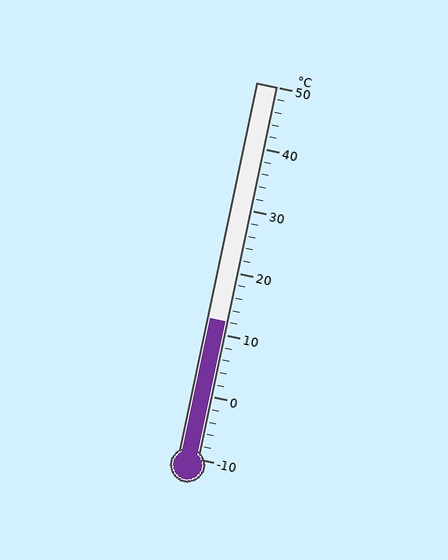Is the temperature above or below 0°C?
The temperature is above 0°C.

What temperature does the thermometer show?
The thermometer shows approximately 12°C.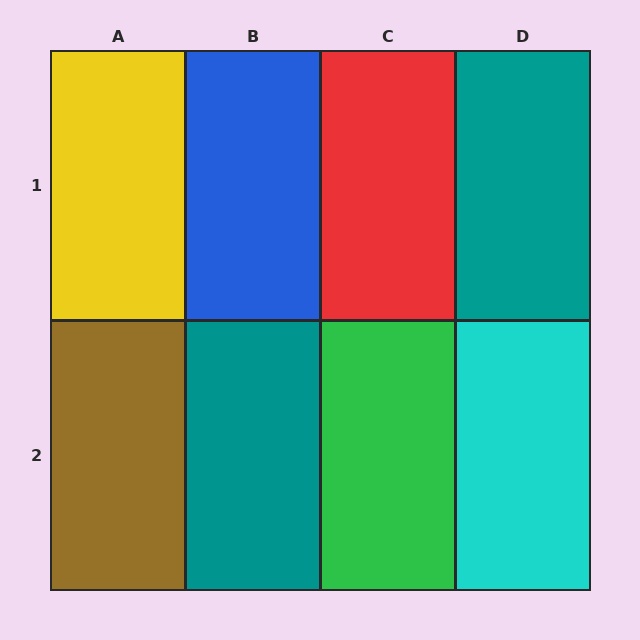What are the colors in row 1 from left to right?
Yellow, blue, red, teal.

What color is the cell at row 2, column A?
Brown.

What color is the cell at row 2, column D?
Cyan.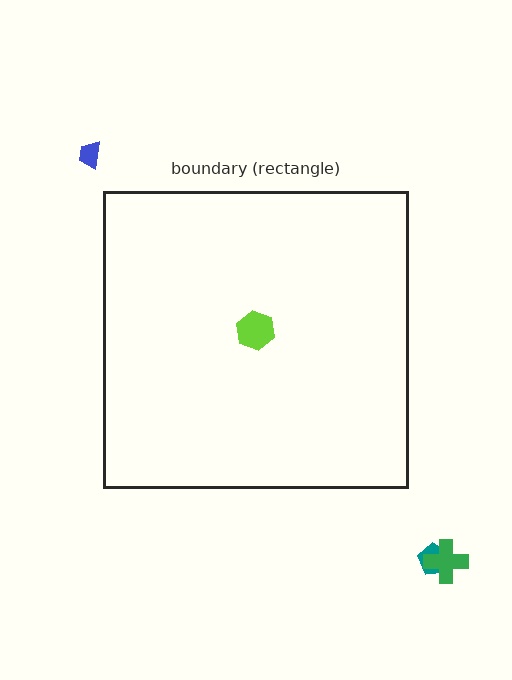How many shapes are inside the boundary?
1 inside, 3 outside.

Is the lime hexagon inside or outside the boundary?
Inside.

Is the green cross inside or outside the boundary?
Outside.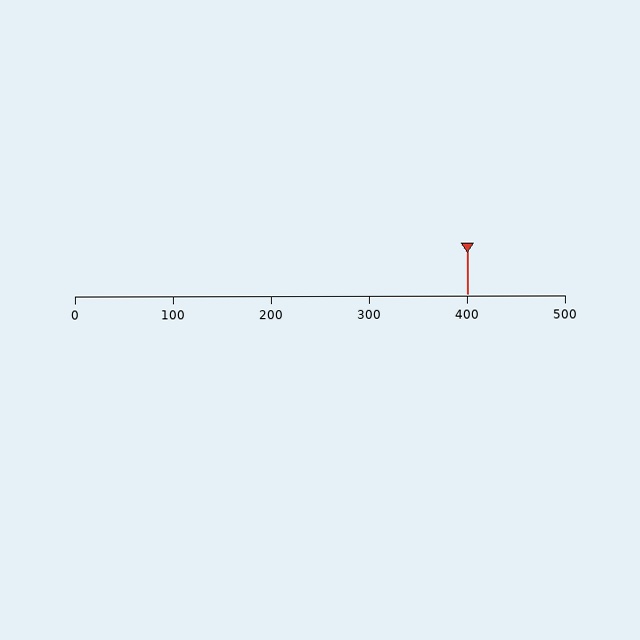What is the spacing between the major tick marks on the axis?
The major ticks are spaced 100 apart.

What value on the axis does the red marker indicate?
The marker indicates approximately 400.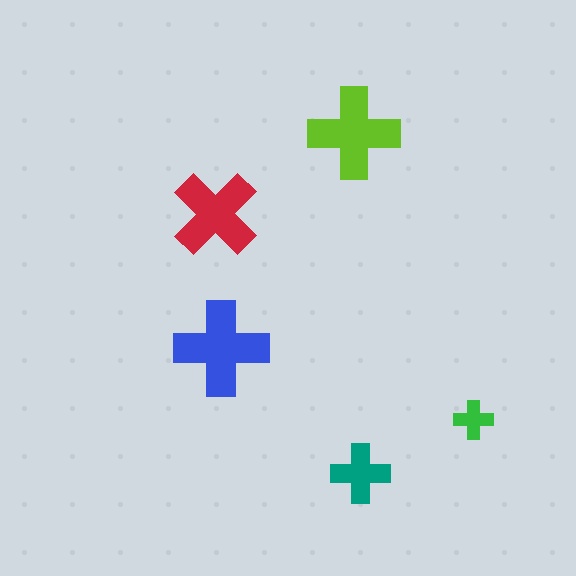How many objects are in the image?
There are 5 objects in the image.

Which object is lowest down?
The teal cross is bottommost.